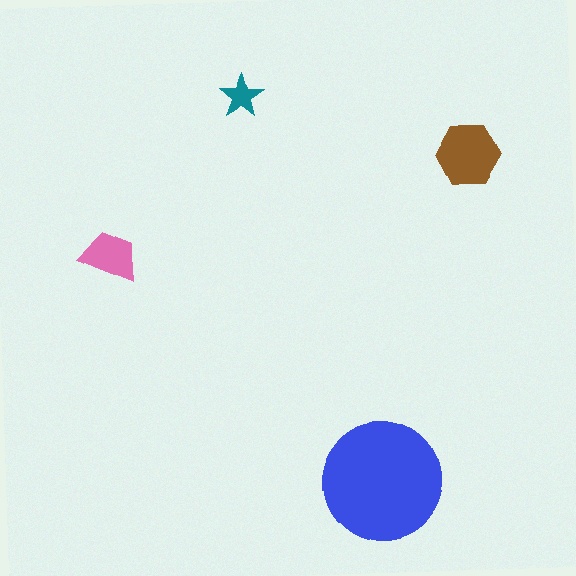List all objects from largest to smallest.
The blue circle, the brown hexagon, the pink trapezoid, the teal star.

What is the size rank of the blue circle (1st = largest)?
1st.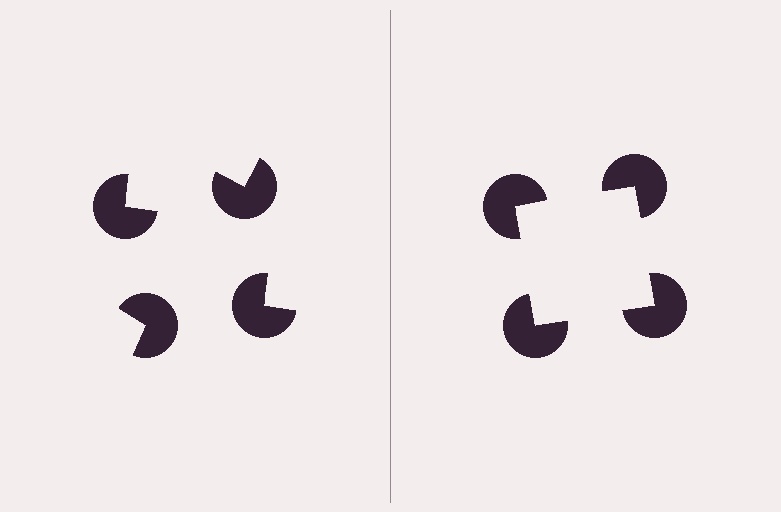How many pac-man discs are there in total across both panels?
8 — 4 on each side.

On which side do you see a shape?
An illusory square appears on the right side. On the left side the wedge cuts are rotated, so no coherent shape forms.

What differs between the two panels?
The pac-man discs are positioned identically on both sides; only the wedge orientations differ. On the right they align to a square; on the left they are misaligned.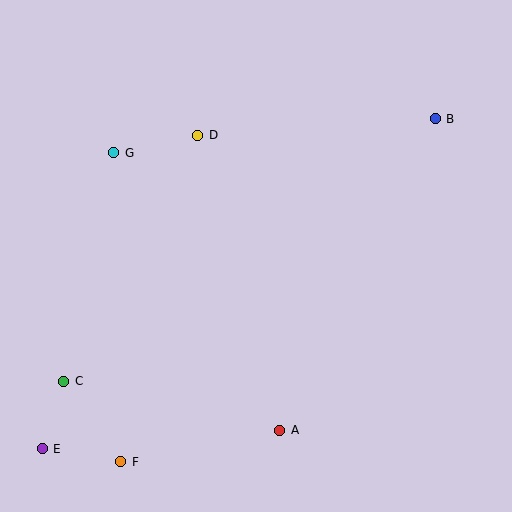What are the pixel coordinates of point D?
Point D is at (198, 135).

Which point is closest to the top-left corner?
Point G is closest to the top-left corner.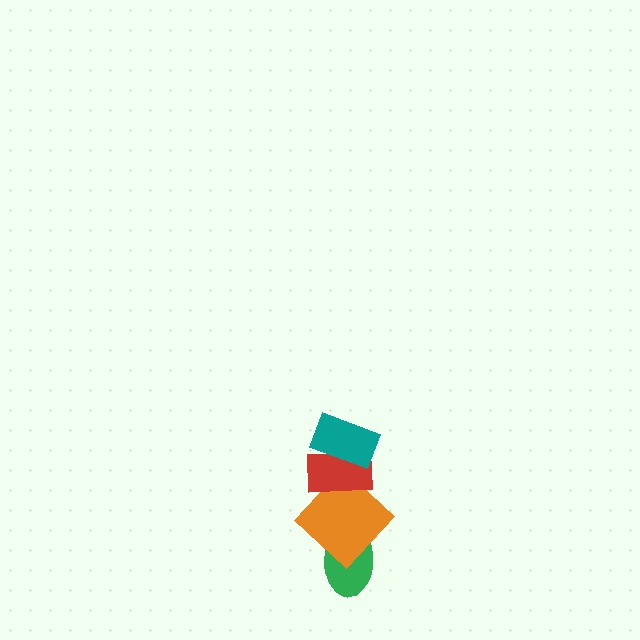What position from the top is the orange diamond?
The orange diamond is 3rd from the top.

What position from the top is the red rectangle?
The red rectangle is 2nd from the top.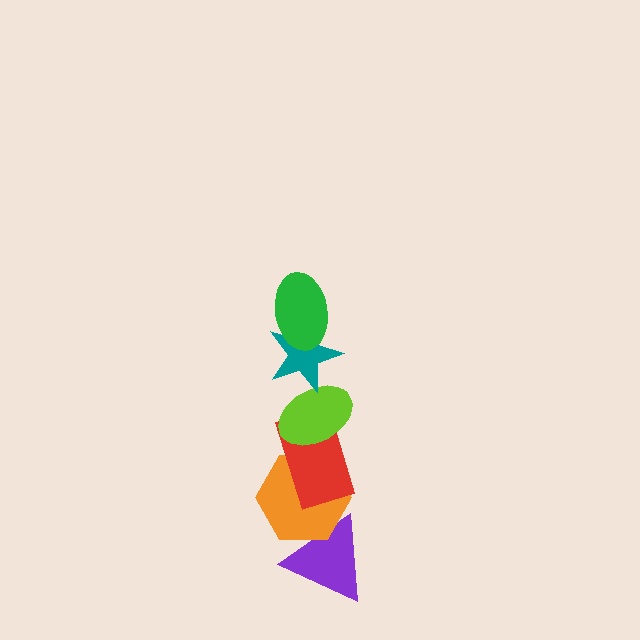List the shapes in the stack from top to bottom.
From top to bottom: the green ellipse, the teal star, the lime ellipse, the red rectangle, the orange hexagon, the purple triangle.